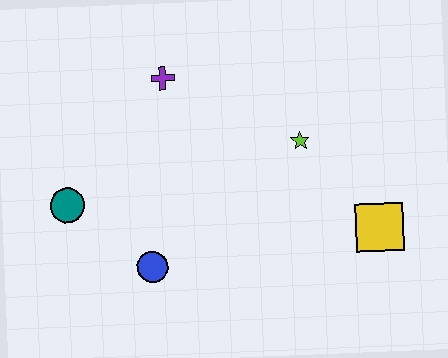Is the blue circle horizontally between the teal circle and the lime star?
Yes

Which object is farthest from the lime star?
The teal circle is farthest from the lime star.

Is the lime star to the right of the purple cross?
Yes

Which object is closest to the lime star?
The yellow square is closest to the lime star.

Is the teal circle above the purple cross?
No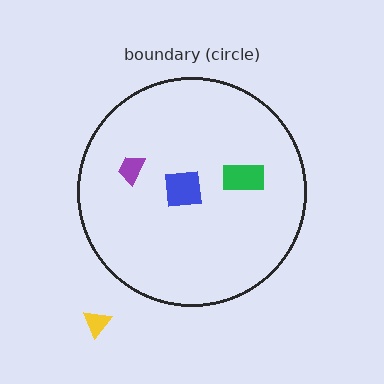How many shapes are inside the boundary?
3 inside, 1 outside.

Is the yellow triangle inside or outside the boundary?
Outside.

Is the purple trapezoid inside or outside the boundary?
Inside.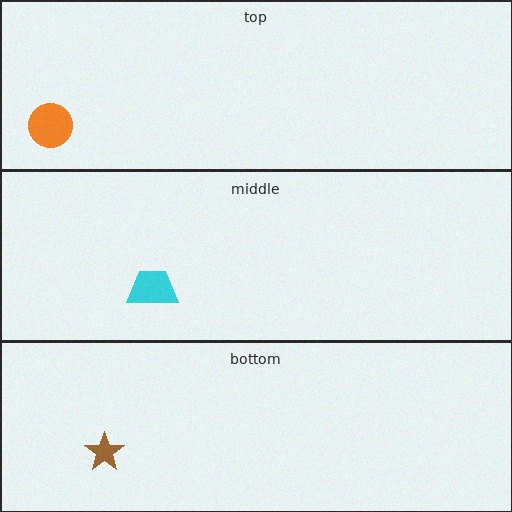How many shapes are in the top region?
1.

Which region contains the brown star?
The bottom region.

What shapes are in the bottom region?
The brown star.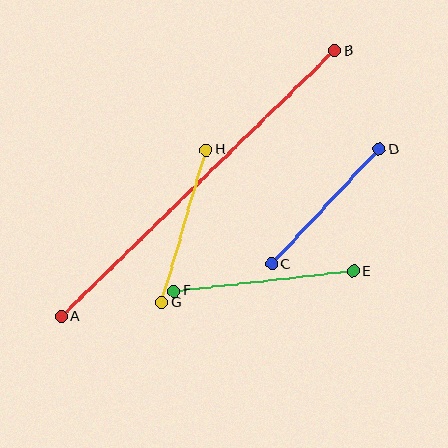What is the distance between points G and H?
The distance is approximately 159 pixels.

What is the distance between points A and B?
The distance is approximately 381 pixels.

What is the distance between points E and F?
The distance is approximately 180 pixels.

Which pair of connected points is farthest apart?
Points A and B are farthest apart.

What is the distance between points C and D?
The distance is approximately 157 pixels.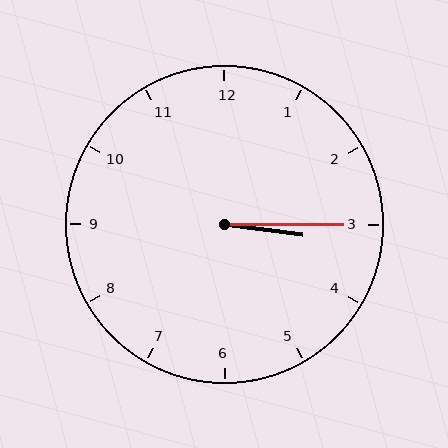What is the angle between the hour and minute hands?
Approximately 8 degrees.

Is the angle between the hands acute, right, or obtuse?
It is acute.